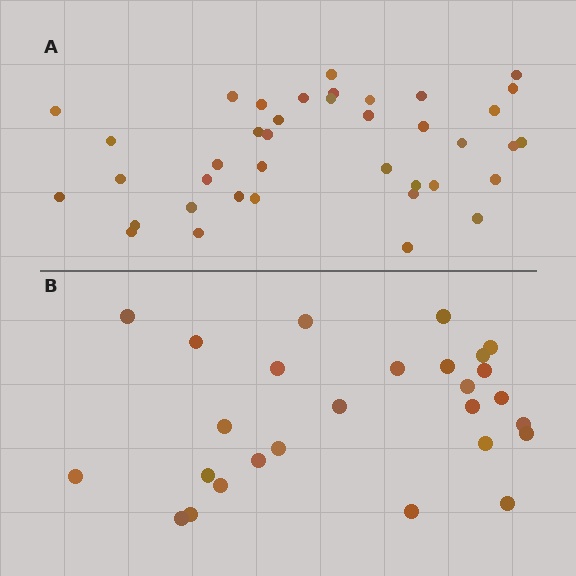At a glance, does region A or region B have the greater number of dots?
Region A (the top region) has more dots.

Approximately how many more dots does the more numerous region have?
Region A has roughly 12 or so more dots than region B.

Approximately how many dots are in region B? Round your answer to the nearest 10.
About 30 dots. (The exact count is 27, which rounds to 30.)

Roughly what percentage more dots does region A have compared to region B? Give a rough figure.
About 45% more.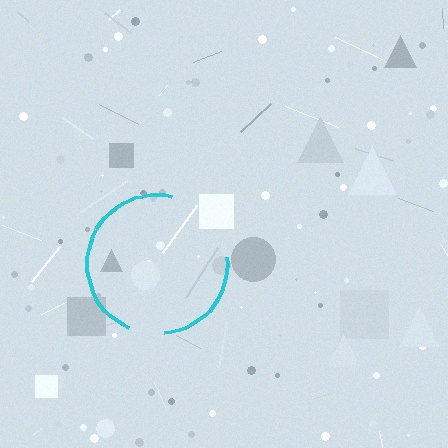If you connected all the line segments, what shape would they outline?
They would outline a circle.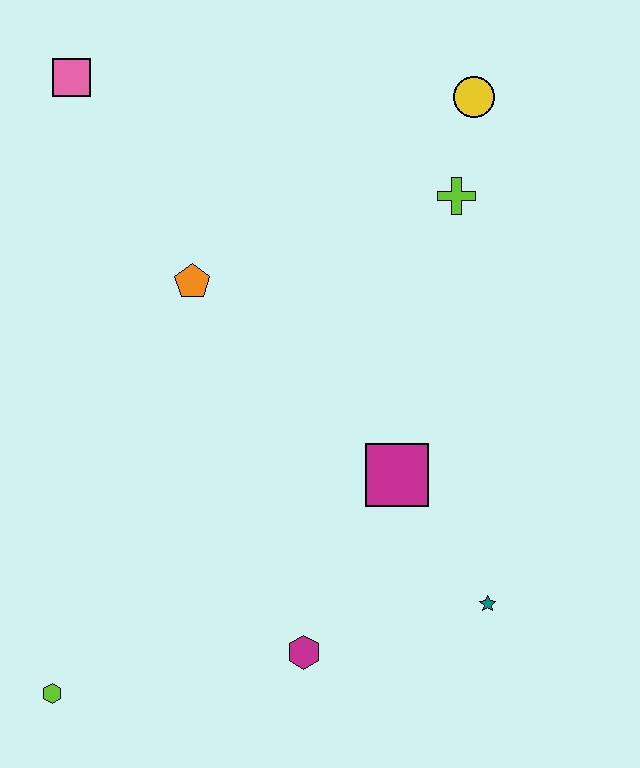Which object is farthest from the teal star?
The pink square is farthest from the teal star.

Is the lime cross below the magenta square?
No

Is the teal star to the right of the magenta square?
Yes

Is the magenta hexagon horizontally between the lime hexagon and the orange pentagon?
No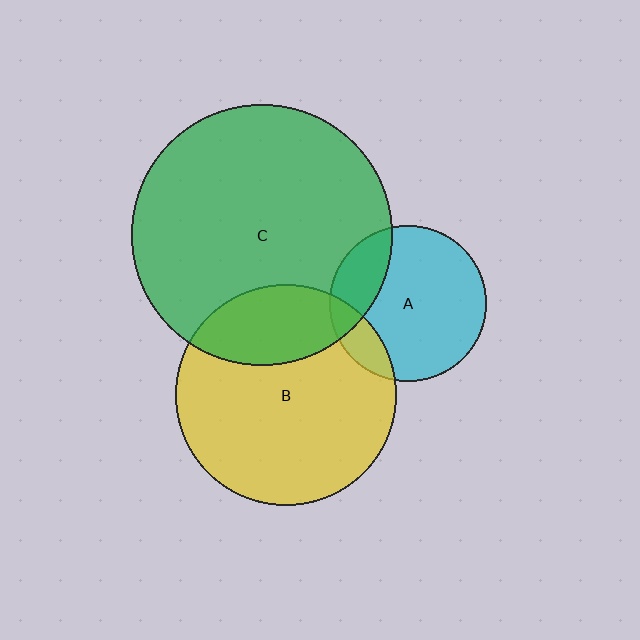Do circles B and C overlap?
Yes.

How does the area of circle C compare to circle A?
Approximately 2.8 times.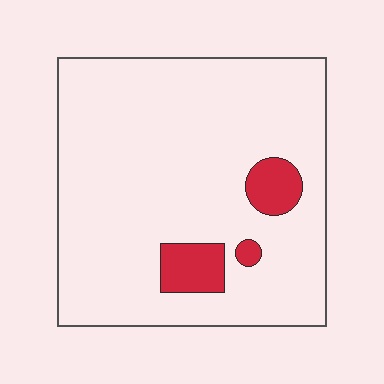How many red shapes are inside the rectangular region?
3.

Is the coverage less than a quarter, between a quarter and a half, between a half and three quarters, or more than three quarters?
Less than a quarter.